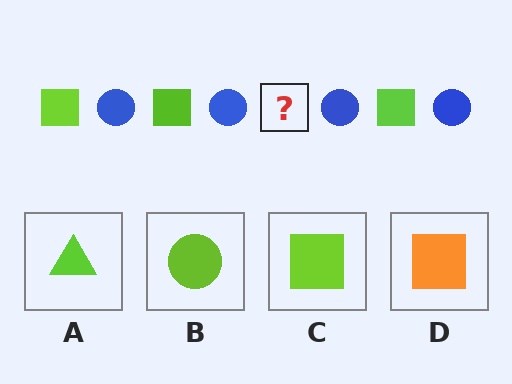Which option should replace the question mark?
Option C.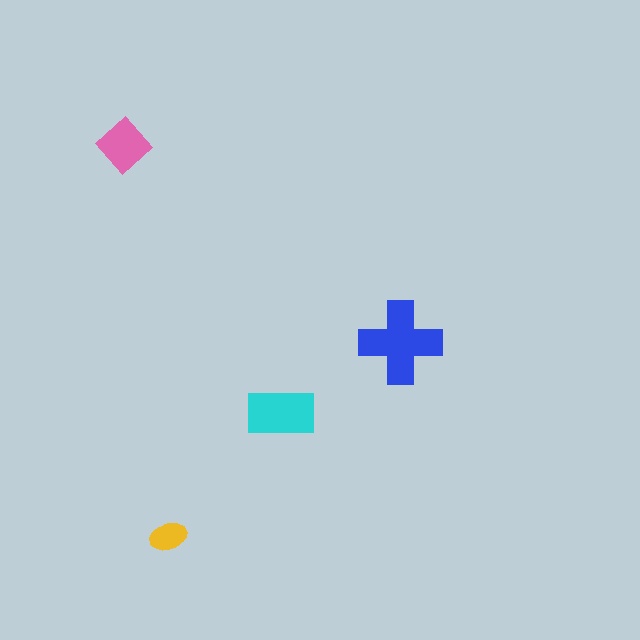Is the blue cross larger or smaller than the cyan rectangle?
Larger.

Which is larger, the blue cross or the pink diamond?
The blue cross.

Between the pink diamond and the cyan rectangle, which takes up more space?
The cyan rectangle.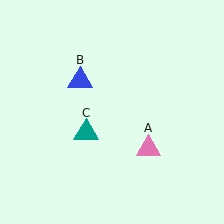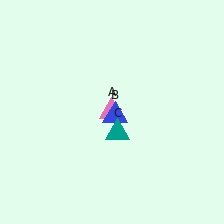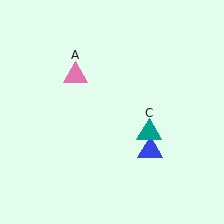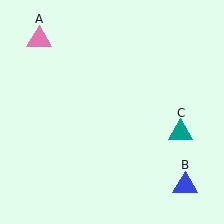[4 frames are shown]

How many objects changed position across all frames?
3 objects changed position: pink triangle (object A), blue triangle (object B), teal triangle (object C).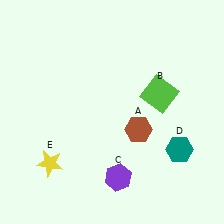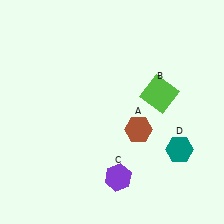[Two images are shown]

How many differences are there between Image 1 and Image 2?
There is 1 difference between the two images.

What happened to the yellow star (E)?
The yellow star (E) was removed in Image 2. It was in the bottom-left area of Image 1.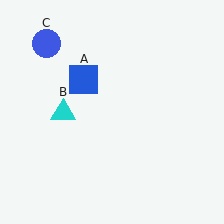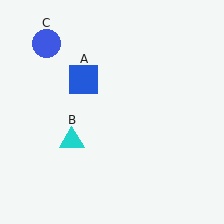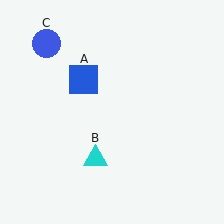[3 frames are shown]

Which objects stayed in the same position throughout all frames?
Blue square (object A) and blue circle (object C) remained stationary.